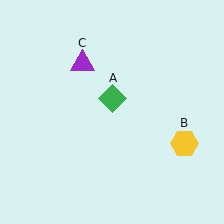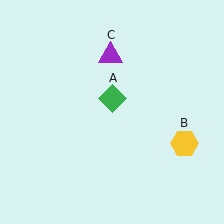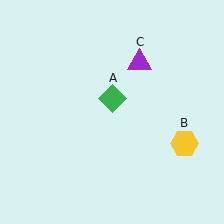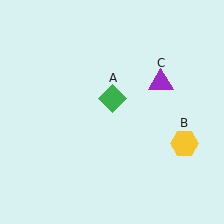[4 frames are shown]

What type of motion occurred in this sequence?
The purple triangle (object C) rotated clockwise around the center of the scene.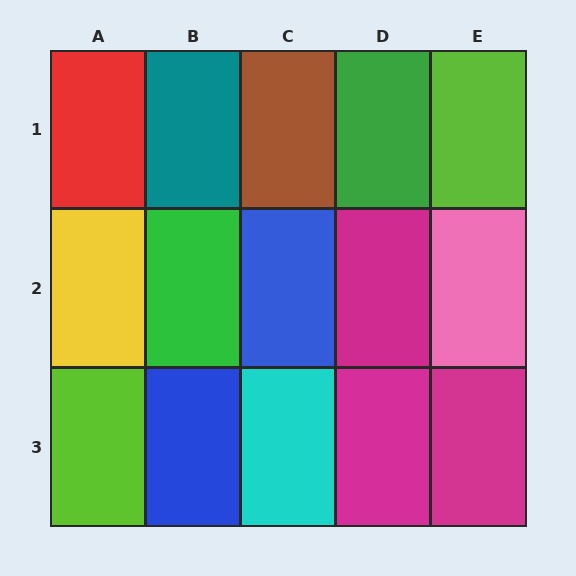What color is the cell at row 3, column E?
Magenta.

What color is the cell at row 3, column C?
Cyan.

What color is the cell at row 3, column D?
Magenta.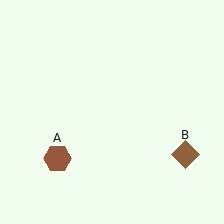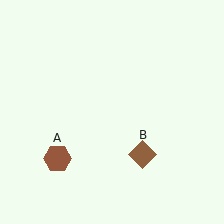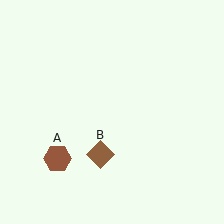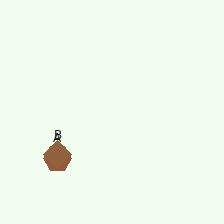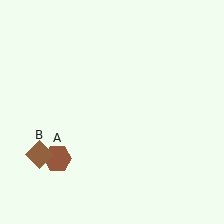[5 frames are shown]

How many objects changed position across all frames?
1 object changed position: brown diamond (object B).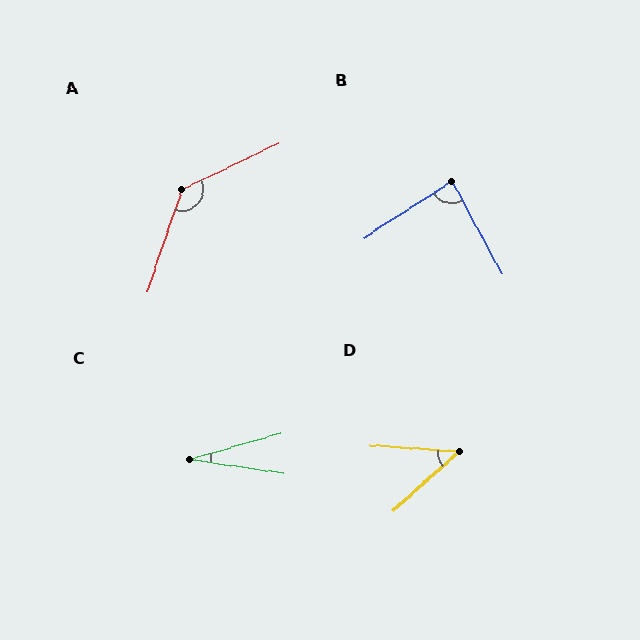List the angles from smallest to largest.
C (24°), D (46°), B (85°), A (134°).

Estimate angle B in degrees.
Approximately 85 degrees.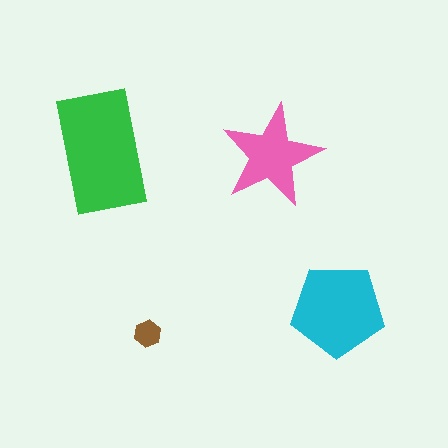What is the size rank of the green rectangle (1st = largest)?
1st.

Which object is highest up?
The green rectangle is topmost.